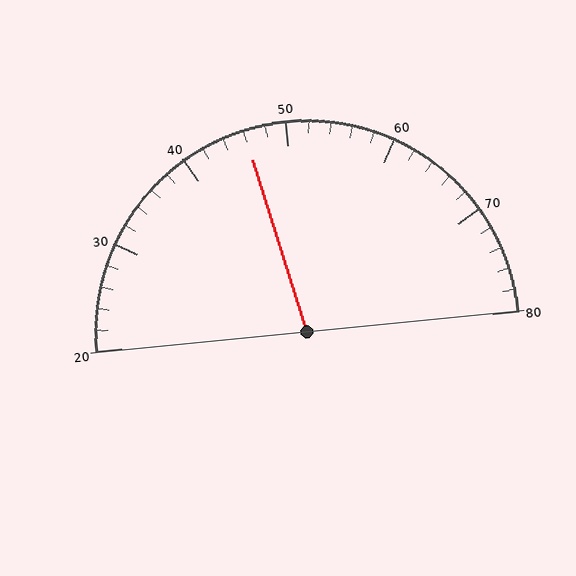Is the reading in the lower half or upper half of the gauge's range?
The reading is in the lower half of the range (20 to 80).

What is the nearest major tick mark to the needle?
The nearest major tick mark is 50.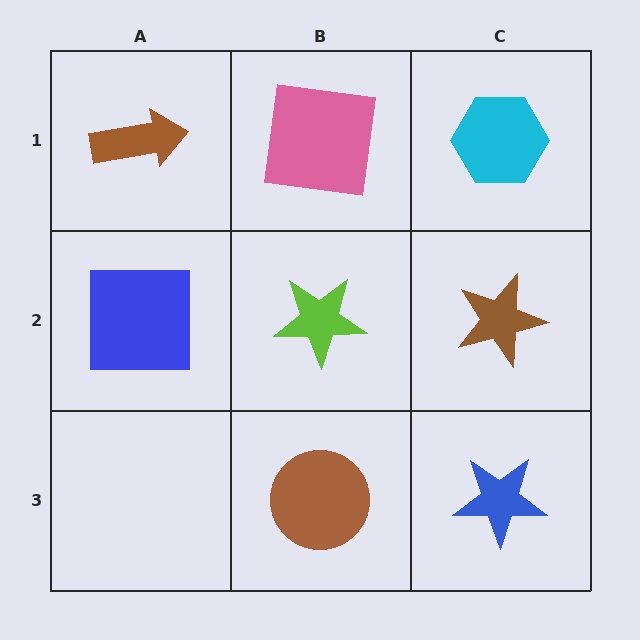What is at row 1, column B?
A pink square.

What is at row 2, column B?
A lime star.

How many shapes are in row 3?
2 shapes.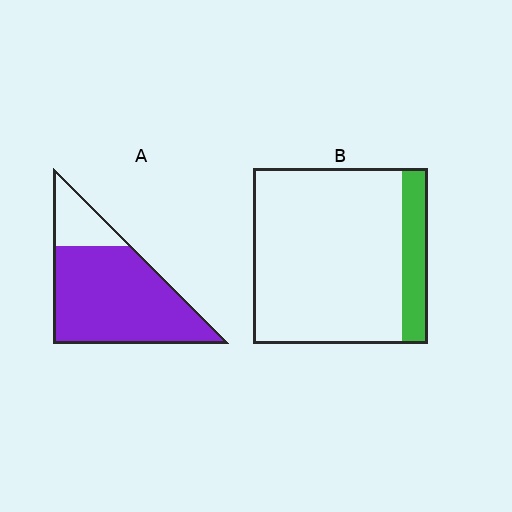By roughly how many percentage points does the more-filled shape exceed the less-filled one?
By roughly 65 percentage points (A over B).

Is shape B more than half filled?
No.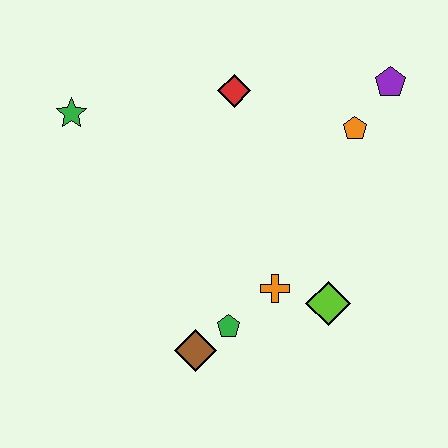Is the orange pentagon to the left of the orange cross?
No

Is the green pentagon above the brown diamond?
Yes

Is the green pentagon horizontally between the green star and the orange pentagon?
Yes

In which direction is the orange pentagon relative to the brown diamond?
The orange pentagon is above the brown diamond.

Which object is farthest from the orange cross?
The green star is farthest from the orange cross.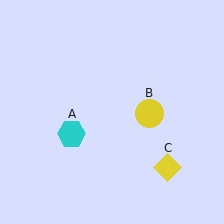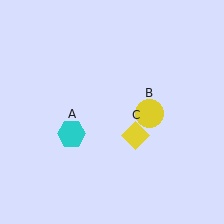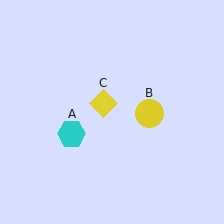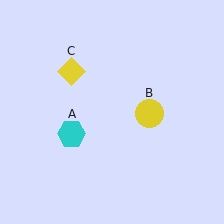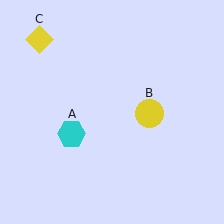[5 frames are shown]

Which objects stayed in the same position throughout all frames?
Cyan hexagon (object A) and yellow circle (object B) remained stationary.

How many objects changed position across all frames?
1 object changed position: yellow diamond (object C).